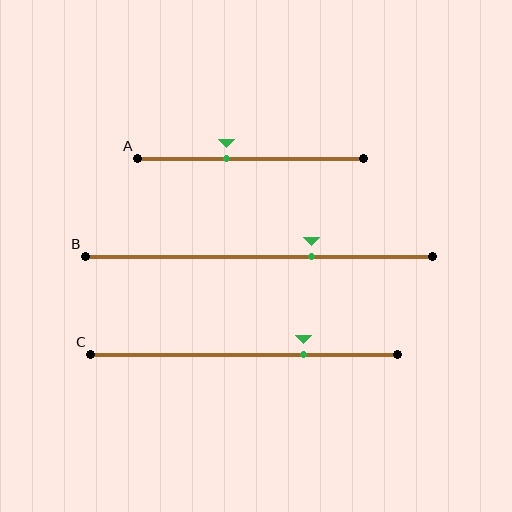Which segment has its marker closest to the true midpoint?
Segment A has its marker closest to the true midpoint.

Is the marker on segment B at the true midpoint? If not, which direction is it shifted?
No, the marker on segment B is shifted to the right by about 15% of the segment length.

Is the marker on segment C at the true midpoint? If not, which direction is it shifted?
No, the marker on segment C is shifted to the right by about 19% of the segment length.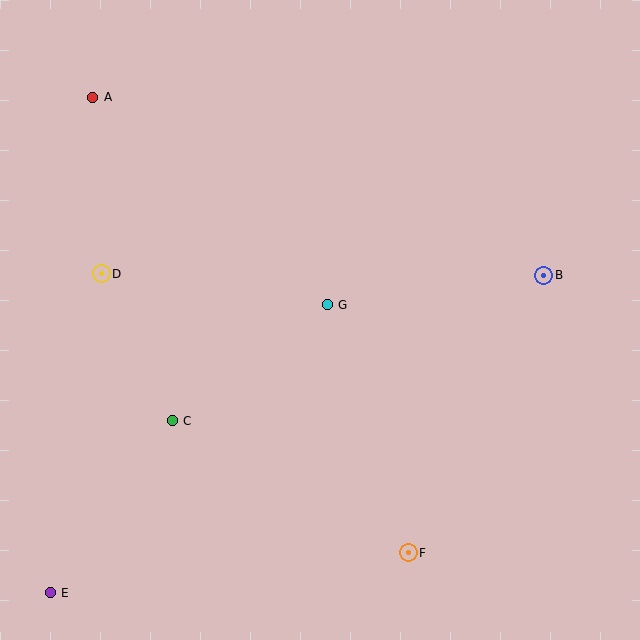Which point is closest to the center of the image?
Point G at (327, 305) is closest to the center.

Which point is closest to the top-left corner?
Point A is closest to the top-left corner.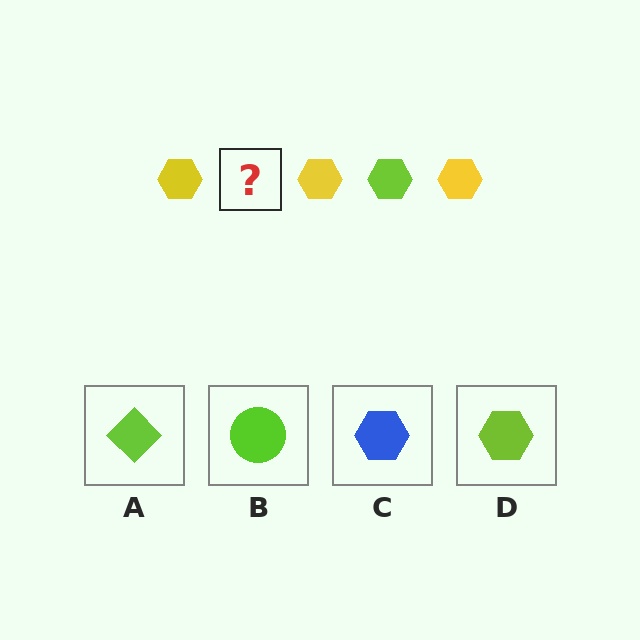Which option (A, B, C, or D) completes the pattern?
D.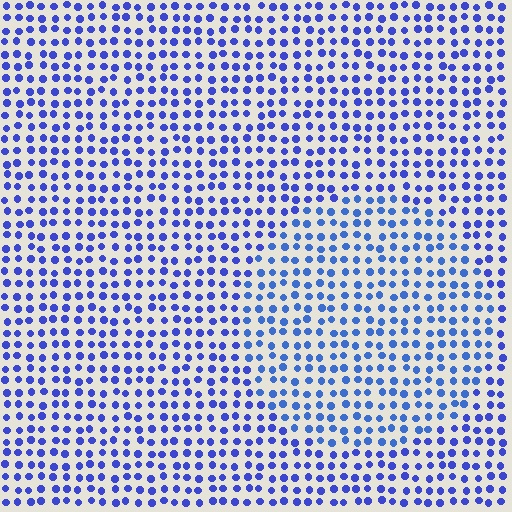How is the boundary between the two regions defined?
The boundary is defined purely by a slight shift in hue (about 17 degrees). Spacing, size, and orientation are identical on both sides.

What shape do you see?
I see a circle.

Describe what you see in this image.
The image is filled with small blue elements in a uniform arrangement. A circle-shaped region is visible where the elements are tinted to a slightly different hue, forming a subtle color boundary.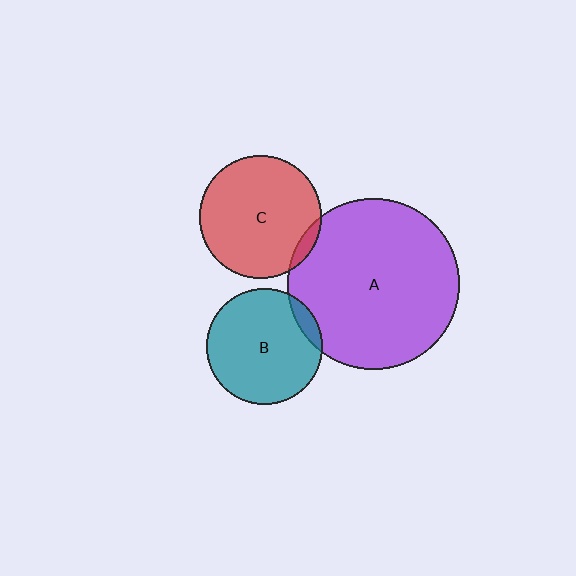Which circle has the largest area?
Circle A (purple).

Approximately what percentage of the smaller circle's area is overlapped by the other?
Approximately 5%.